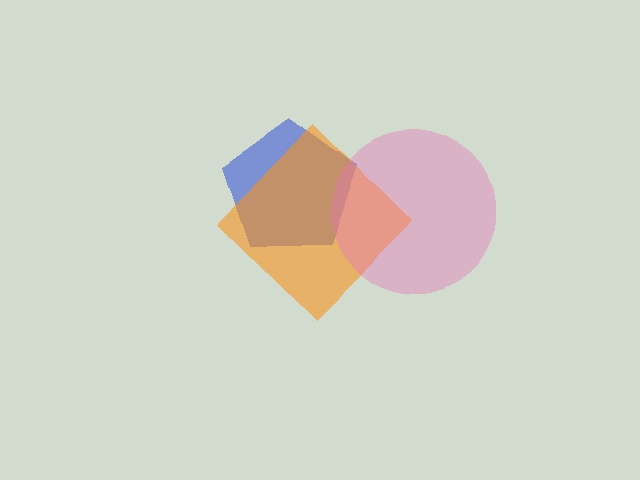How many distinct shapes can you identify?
There are 3 distinct shapes: a blue pentagon, an orange diamond, a pink circle.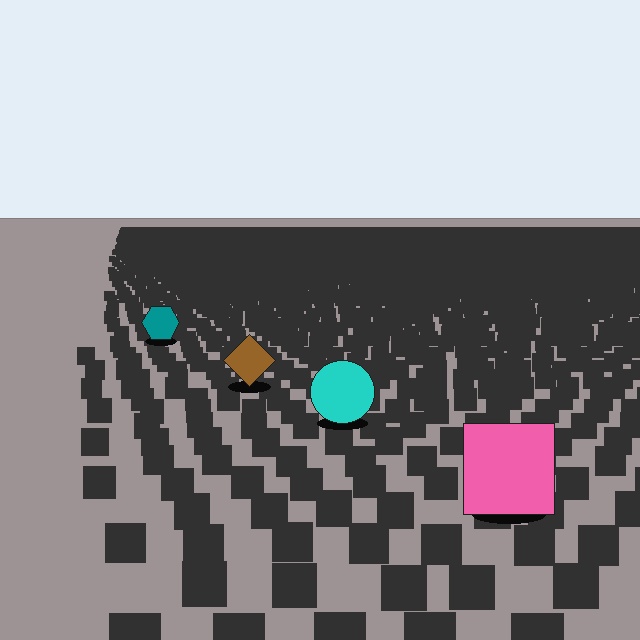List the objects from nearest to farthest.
From nearest to farthest: the pink square, the cyan circle, the brown diamond, the teal hexagon.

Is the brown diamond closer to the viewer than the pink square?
No. The pink square is closer — you can tell from the texture gradient: the ground texture is coarser near it.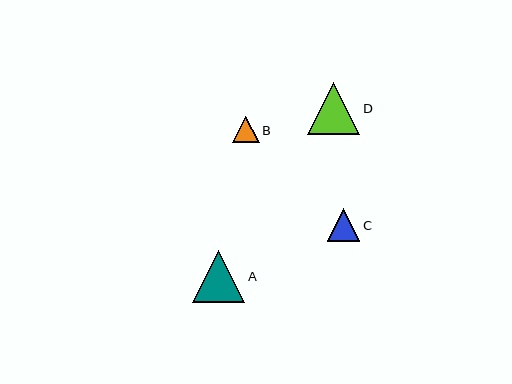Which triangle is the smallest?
Triangle B is the smallest with a size of approximately 26 pixels.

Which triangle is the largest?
Triangle D is the largest with a size of approximately 52 pixels.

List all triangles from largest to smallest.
From largest to smallest: D, A, C, B.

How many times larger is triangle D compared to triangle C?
Triangle D is approximately 1.6 times the size of triangle C.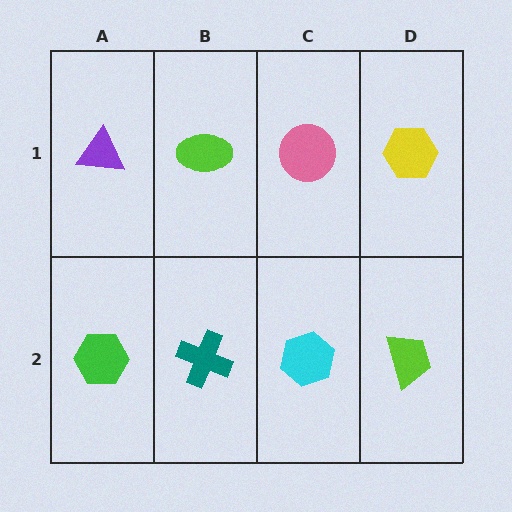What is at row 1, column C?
A pink circle.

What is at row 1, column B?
A lime ellipse.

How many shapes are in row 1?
4 shapes.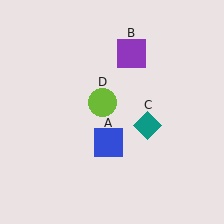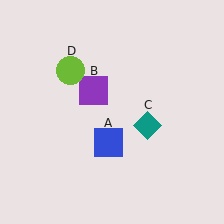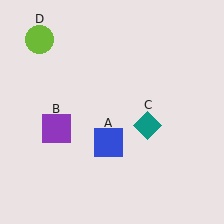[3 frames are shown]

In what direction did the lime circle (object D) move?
The lime circle (object D) moved up and to the left.